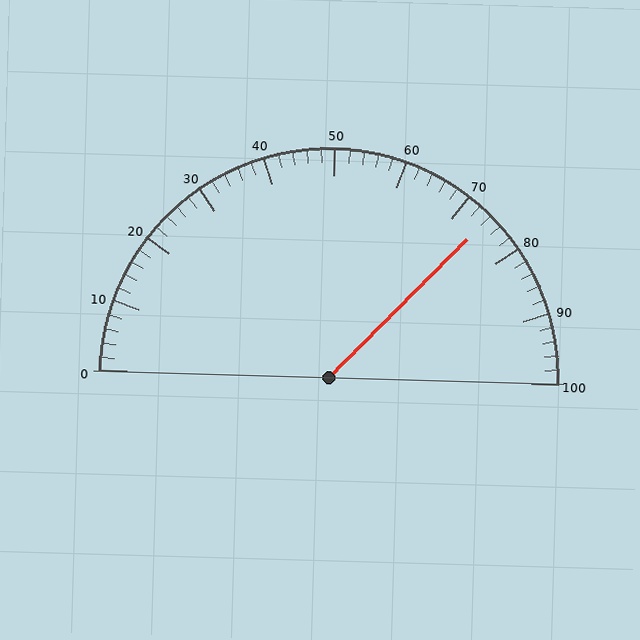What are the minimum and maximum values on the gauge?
The gauge ranges from 0 to 100.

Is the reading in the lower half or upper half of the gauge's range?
The reading is in the upper half of the range (0 to 100).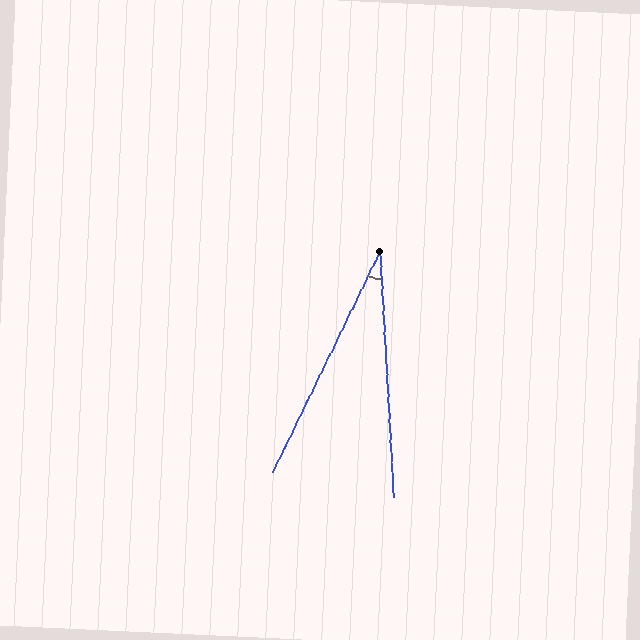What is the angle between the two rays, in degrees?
Approximately 29 degrees.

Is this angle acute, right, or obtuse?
It is acute.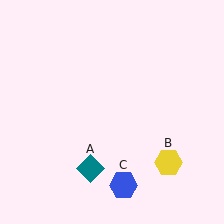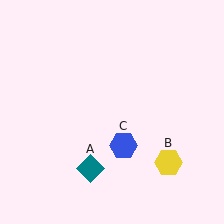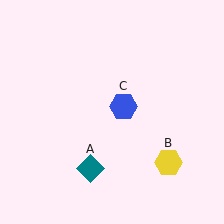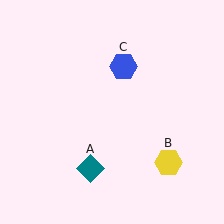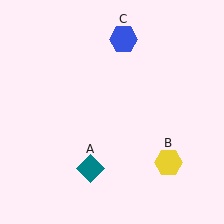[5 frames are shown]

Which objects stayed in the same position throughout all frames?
Teal diamond (object A) and yellow hexagon (object B) remained stationary.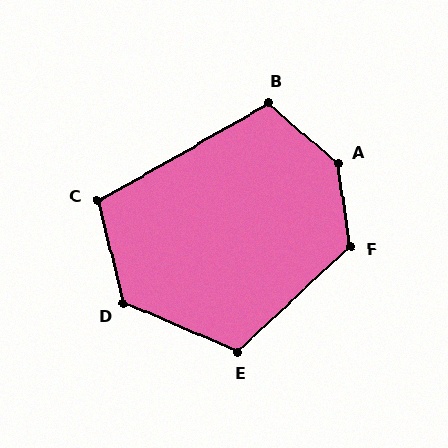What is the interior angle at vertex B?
Approximately 109 degrees (obtuse).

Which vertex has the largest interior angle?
A, at approximately 140 degrees.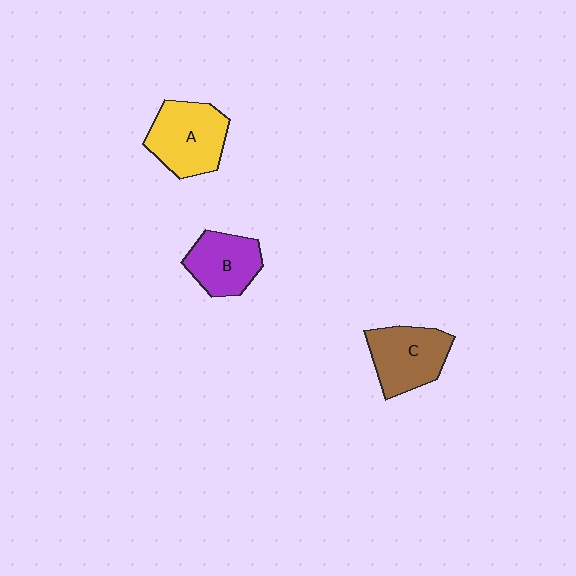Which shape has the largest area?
Shape A (yellow).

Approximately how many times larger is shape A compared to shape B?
Approximately 1.3 times.